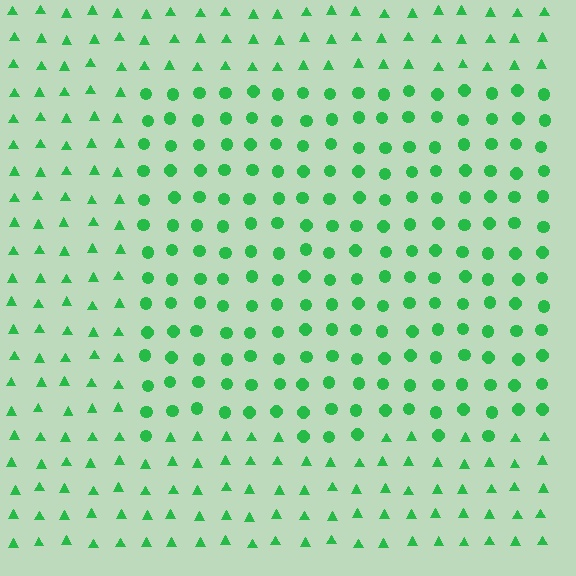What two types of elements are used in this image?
The image uses circles inside the rectangle region and triangles outside it.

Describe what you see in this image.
The image is filled with small green elements arranged in a uniform grid. A rectangle-shaped region contains circles, while the surrounding area contains triangles. The boundary is defined purely by the change in element shape.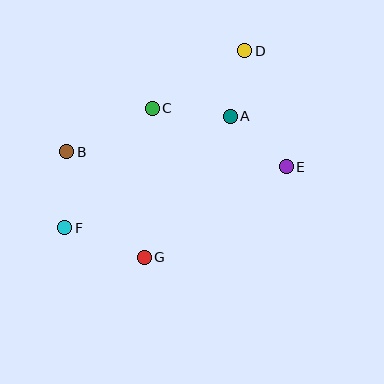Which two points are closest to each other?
Points A and D are closest to each other.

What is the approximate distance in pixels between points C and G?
The distance between C and G is approximately 149 pixels.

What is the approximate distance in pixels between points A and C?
The distance between A and C is approximately 78 pixels.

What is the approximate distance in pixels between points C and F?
The distance between C and F is approximately 148 pixels.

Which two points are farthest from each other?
Points D and F are farthest from each other.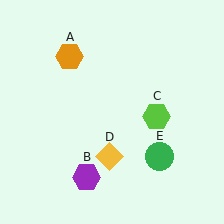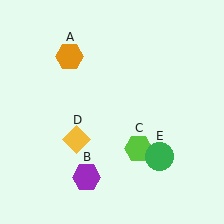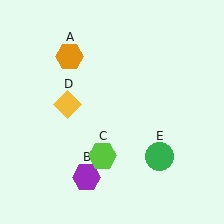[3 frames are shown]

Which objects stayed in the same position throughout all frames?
Orange hexagon (object A) and purple hexagon (object B) and green circle (object E) remained stationary.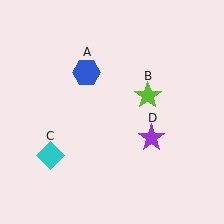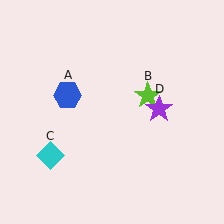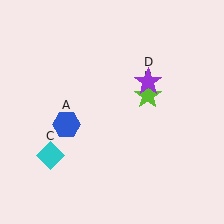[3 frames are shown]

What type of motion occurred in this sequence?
The blue hexagon (object A), purple star (object D) rotated counterclockwise around the center of the scene.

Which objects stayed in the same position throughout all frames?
Lime star (object B) and cyan diamond (object C) remained stationary.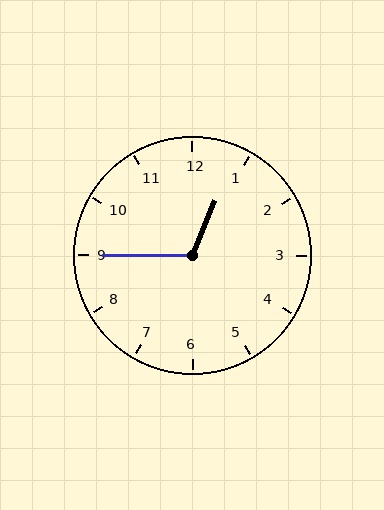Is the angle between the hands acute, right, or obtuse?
It is obtuse.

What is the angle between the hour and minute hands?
Approximately 112 degrees.